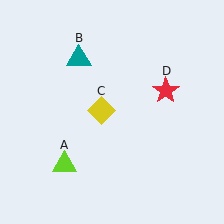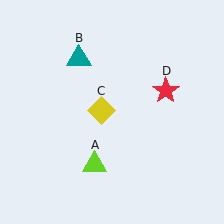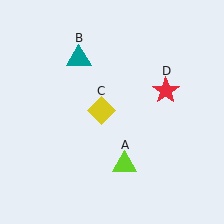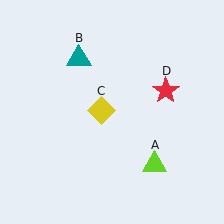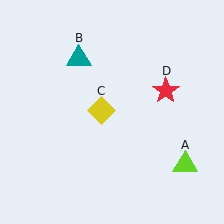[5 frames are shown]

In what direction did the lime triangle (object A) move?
The lime triangle (object A) moved right.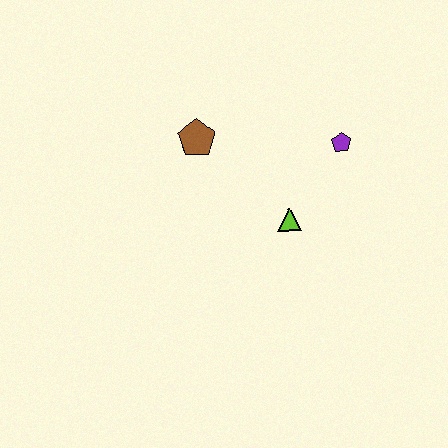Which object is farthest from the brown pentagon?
The purple pentagon is farthest from the brown pentagon.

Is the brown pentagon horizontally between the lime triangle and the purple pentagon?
No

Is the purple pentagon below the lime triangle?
No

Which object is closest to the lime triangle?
The purple pentagon is closest to the lime triangle.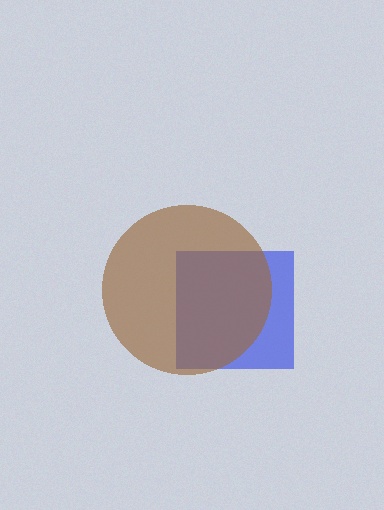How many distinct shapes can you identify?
There are 2 distinct shapes: a blue square, a brown circle.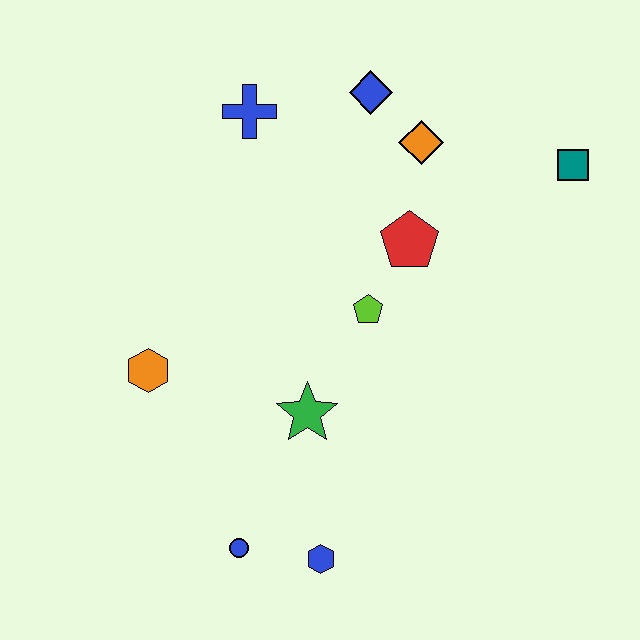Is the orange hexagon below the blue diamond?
Yes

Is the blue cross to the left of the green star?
Yes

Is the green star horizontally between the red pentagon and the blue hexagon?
No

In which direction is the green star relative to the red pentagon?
The green star is below the red pentagon.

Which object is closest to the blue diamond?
The orange diamond is closest to the blue diamond.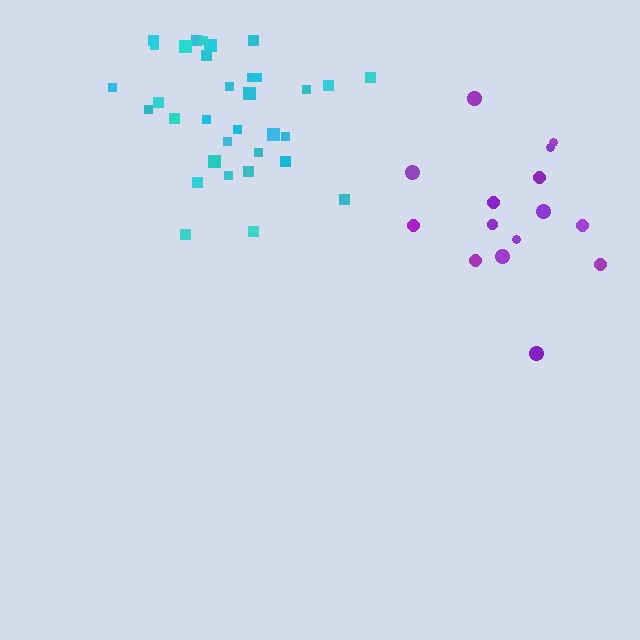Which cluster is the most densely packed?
Cyan.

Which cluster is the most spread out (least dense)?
Purple.